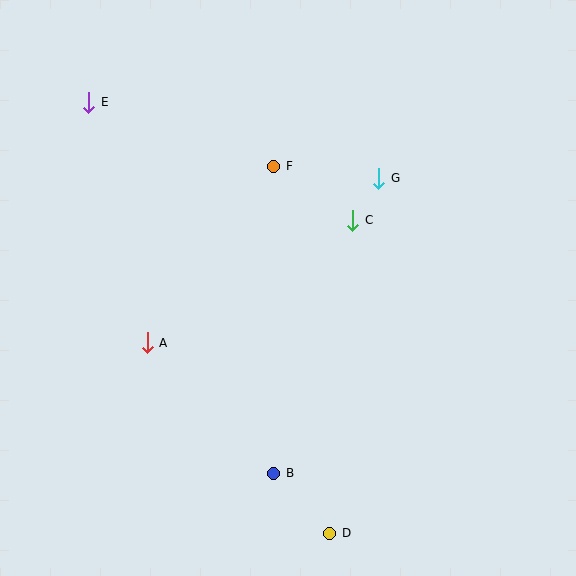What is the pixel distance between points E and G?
The distance between E and G is 300 pixels.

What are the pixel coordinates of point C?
Point C is at (353, 220).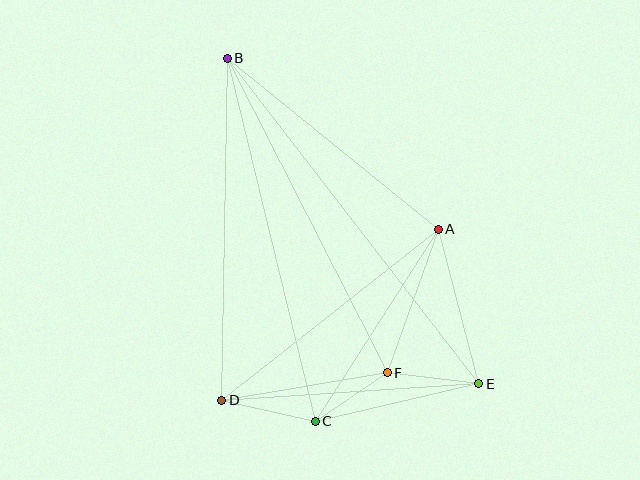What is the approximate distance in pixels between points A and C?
The distance between A and C is approximately 228 pixels.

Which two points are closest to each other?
Points C and F are closest to each other.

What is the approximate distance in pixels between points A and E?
The distance between A and E is approximately 160 pixels.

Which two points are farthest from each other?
Points B and E are farthest from each other.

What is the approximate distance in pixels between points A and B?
The distance between A and B is approximately 272 pixels.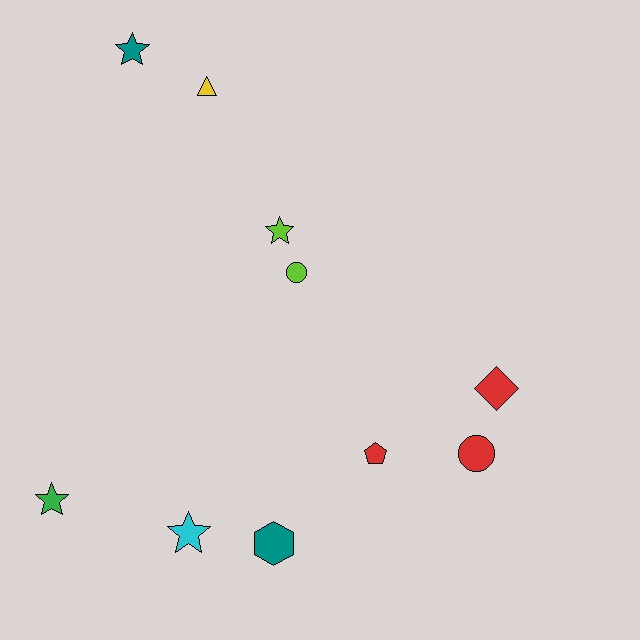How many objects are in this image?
There are 10 objects.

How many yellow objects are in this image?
There is 1 yellow object.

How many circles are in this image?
There are 2 circles.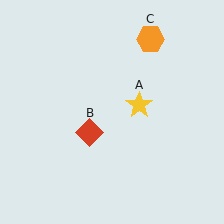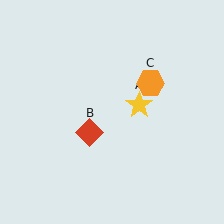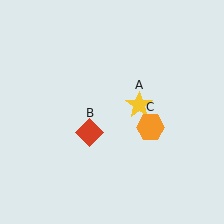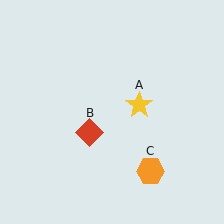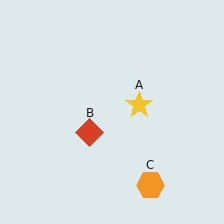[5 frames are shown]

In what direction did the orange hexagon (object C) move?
The orange hexagon (object C) moved down.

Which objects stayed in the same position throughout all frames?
Yellow star (object A) and red diamond (object B) remained stationary.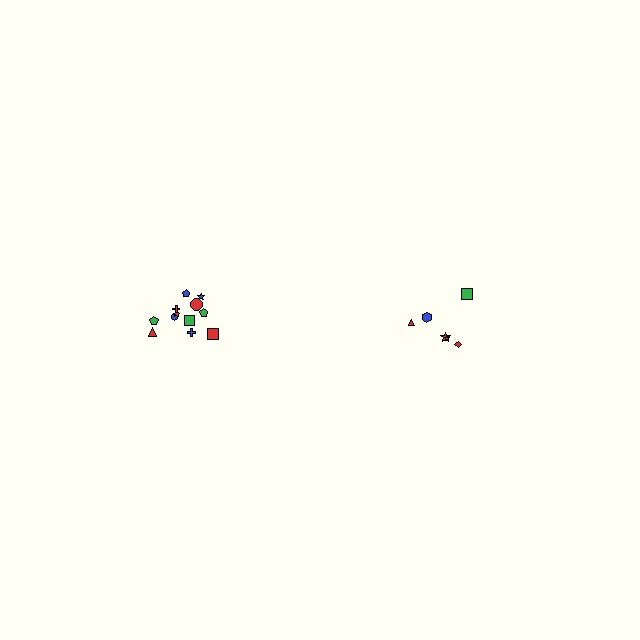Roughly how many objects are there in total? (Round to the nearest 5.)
Roughly 20 objects in total.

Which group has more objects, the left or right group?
The left group.